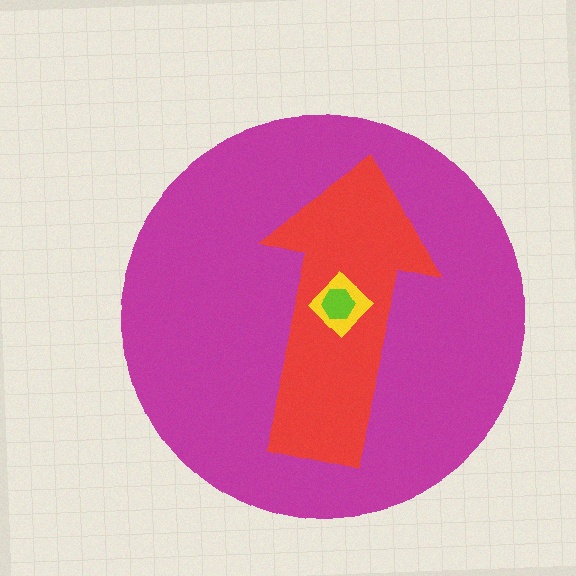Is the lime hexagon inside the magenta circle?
Yes.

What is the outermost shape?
The magenta circle.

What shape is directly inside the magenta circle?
The red arrow.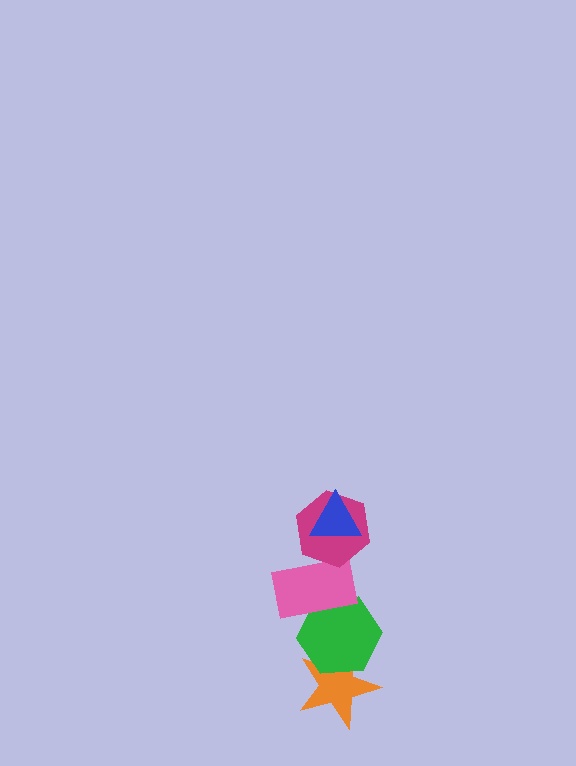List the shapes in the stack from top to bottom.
From top to bottom: the blue triangle, the magenta hexagon, the pink rectangle, the green hexagon, the orange star.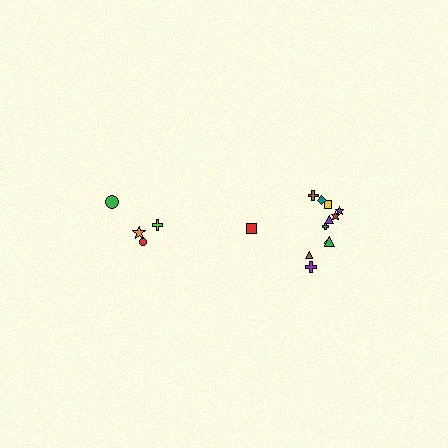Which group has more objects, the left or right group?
The right group.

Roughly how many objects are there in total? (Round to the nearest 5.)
Roughly 15 objects in total.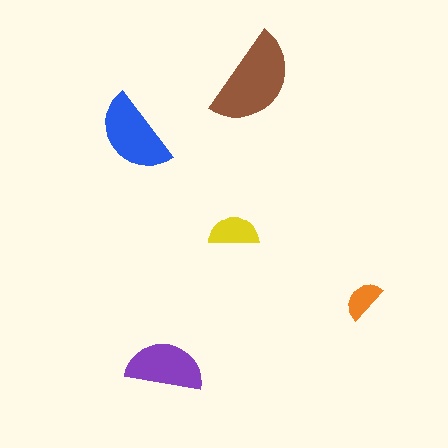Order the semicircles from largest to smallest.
the brown one, the blue one, the purple one, the yellow one, the orange one.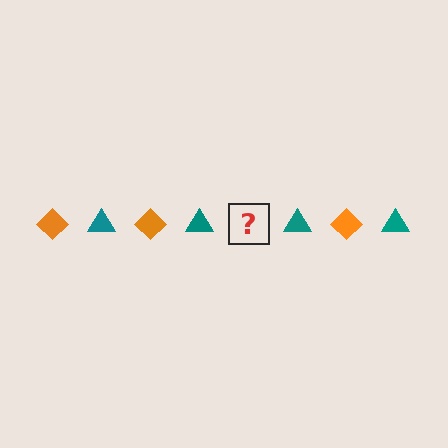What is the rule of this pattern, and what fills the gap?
The rule is that the pattern alternates between orange diamond and teal triangle. The gap should be filled with an orange diamond.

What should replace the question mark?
The question mark should be replaced with an orange diamond.